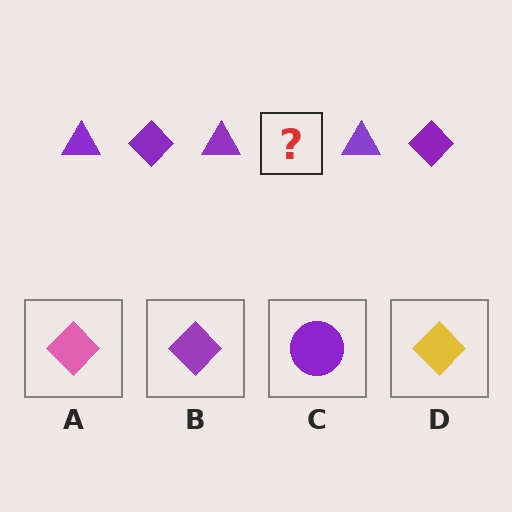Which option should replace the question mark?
Option B.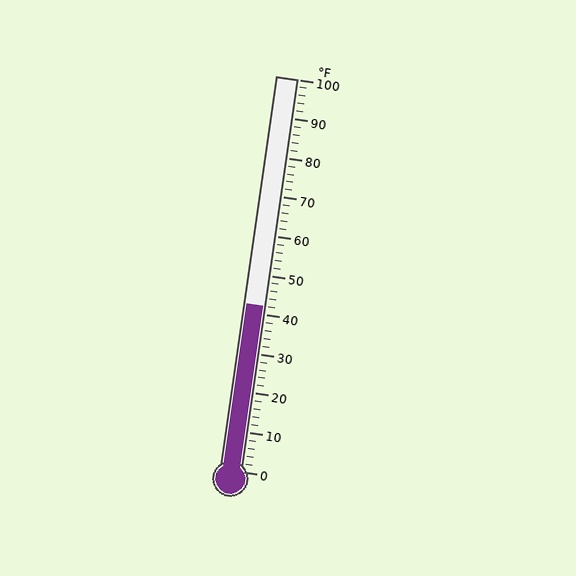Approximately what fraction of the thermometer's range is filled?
The thermometer is filled to approximately 40% of its range.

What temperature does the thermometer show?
The thermometer shows approximately 42°F.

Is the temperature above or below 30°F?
The temperature is above 30°F.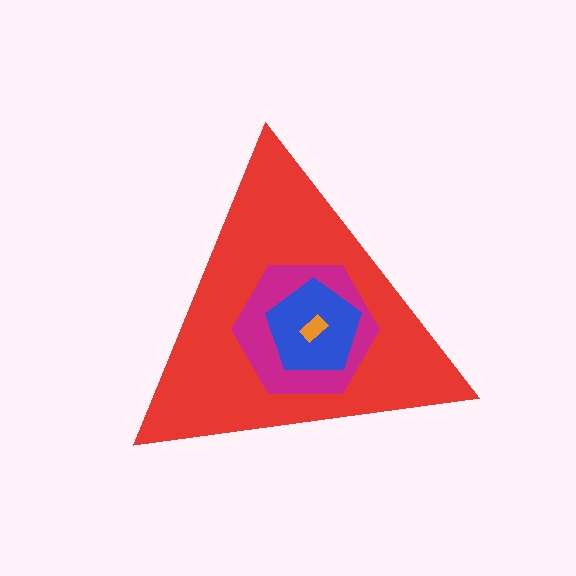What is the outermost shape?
The red triangle.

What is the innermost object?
The orange rectangle.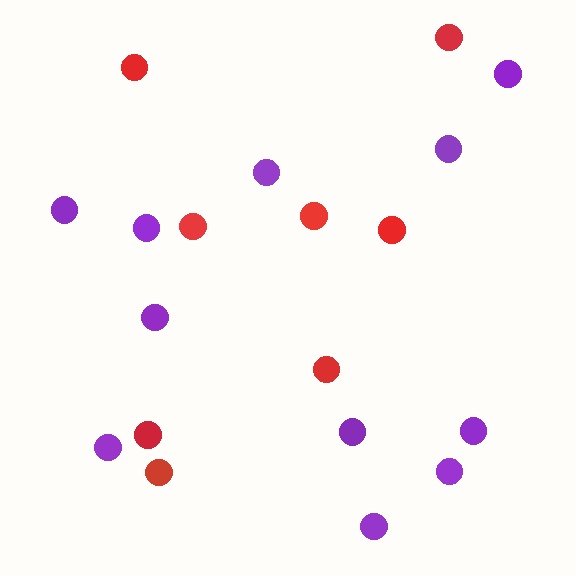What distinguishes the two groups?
There are 2 groups: one group of purple circles (11) and one group of red circles (8).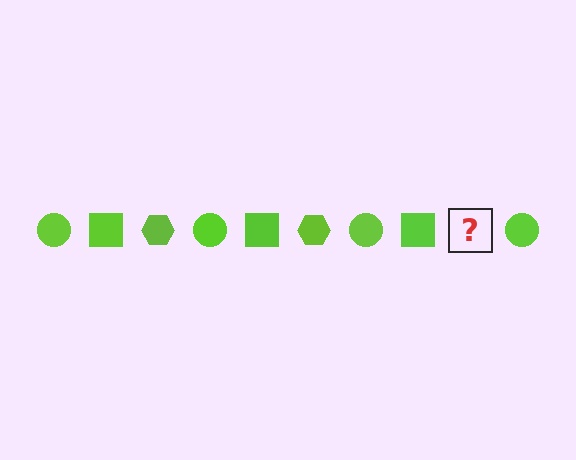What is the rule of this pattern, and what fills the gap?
The rule is that the pattern cycles through circle, square, hexagon shapes in lime. The gap should be filled with a lime hexagon.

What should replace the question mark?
The question mark should be replaced with a lime hexagon.